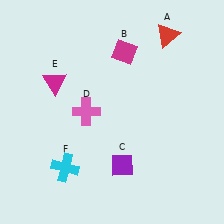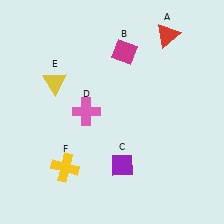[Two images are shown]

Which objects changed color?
E changed from magenta to yellow. F changed from cyan to yellow.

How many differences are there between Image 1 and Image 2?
There are 2 differences between the two images.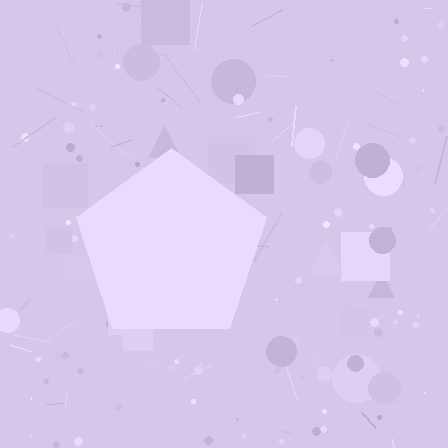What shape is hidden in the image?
A pentagon is hidden in the image.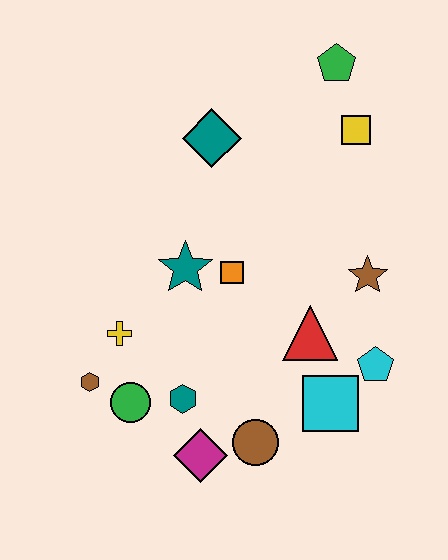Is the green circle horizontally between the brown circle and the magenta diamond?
No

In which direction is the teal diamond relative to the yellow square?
The teal diamond is to the left of the yellow square.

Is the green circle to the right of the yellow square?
No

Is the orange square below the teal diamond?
Yes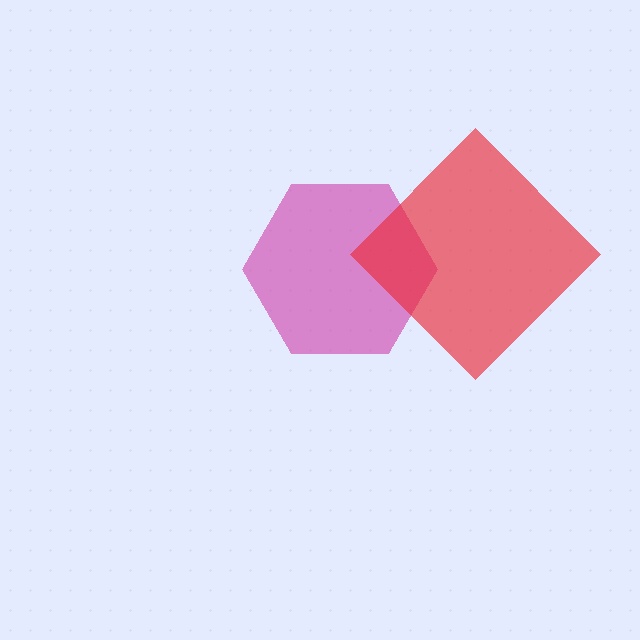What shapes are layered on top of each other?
The layered shapes are: a magenta hexagon, a red diamond.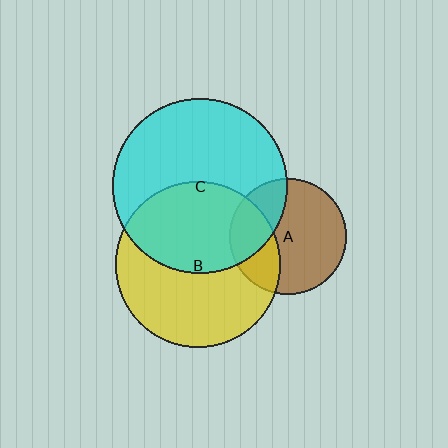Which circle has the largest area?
Circle C (cyan).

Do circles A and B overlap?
Yes.